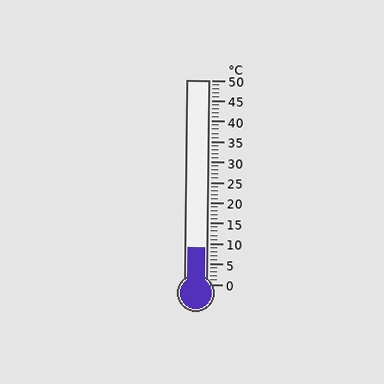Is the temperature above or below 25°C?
The temperature is below 25°C.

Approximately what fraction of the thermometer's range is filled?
The thermometer is filled to approximately 20% of its range.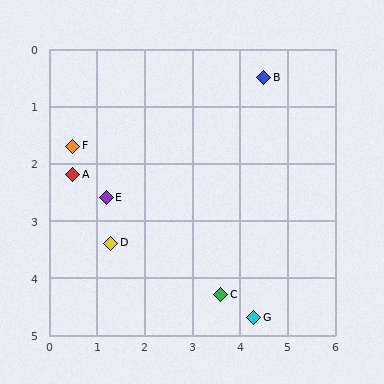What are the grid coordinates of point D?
Point D is at approximately (1.3, 3.4).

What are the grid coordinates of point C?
Point C is at approximately (3.6, 4.3).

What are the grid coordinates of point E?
Point E is at approximately (1.2, 2.6).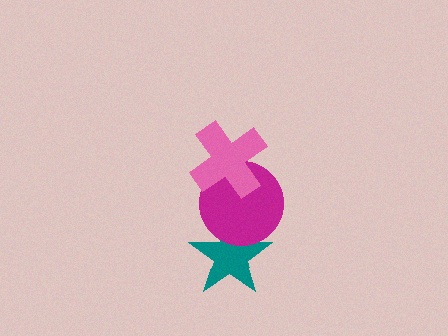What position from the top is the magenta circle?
The magenta circle is 2nd from the top.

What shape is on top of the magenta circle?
The pink cross is on top of the magenta circle.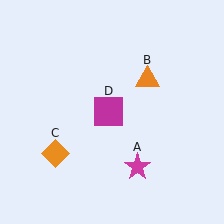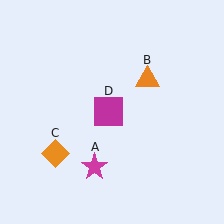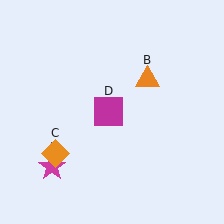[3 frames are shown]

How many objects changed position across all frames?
1 object changed position: magenta star (object A).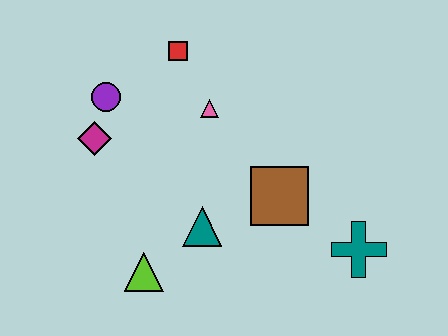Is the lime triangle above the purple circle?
No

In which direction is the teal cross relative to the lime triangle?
The teal cross is to the right of the lime triangle.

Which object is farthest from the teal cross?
The purple circle is farthest from the teal cross.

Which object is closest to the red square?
The pink triangle is closest to the red square.